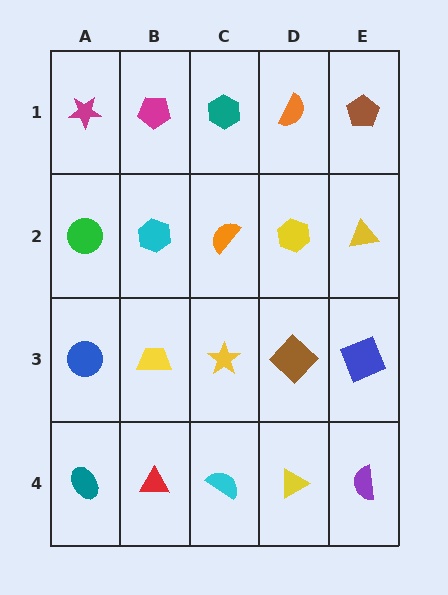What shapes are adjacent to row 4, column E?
A blue square (row 3, column E), a yellow triangle (row 4, column D).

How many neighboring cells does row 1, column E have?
2.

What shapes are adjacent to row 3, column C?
An orange semicircle (row 2, column C), a cyan semicircle (row 4, column C), a yellow trapezoid (row 3, column B), a brown diamond (row 3, column D).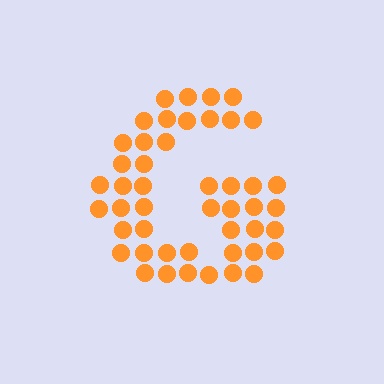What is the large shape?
The large shape is the letter G.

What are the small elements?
The small elements are circles.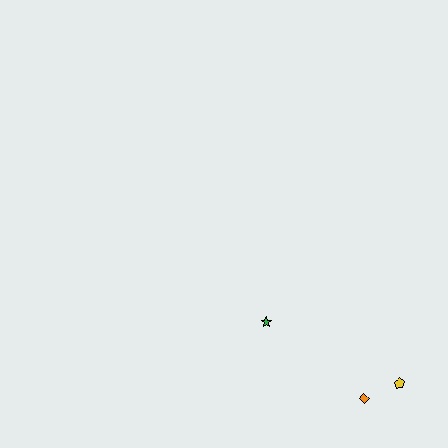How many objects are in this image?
There are 3 objects.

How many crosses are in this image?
There are no crosses.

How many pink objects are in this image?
There are no pink objects.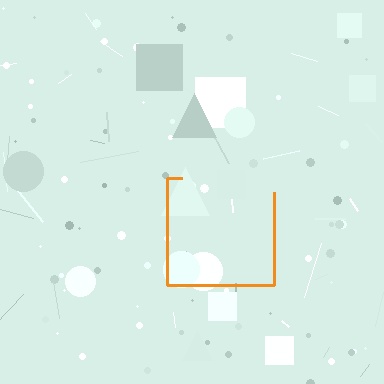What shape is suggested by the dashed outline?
The dashed outline suggests a square.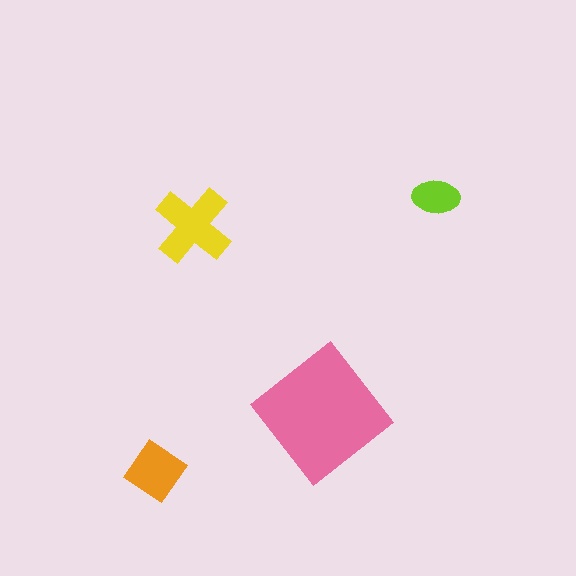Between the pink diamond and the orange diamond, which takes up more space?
The pink diamond.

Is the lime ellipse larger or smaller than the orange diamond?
Smaller.